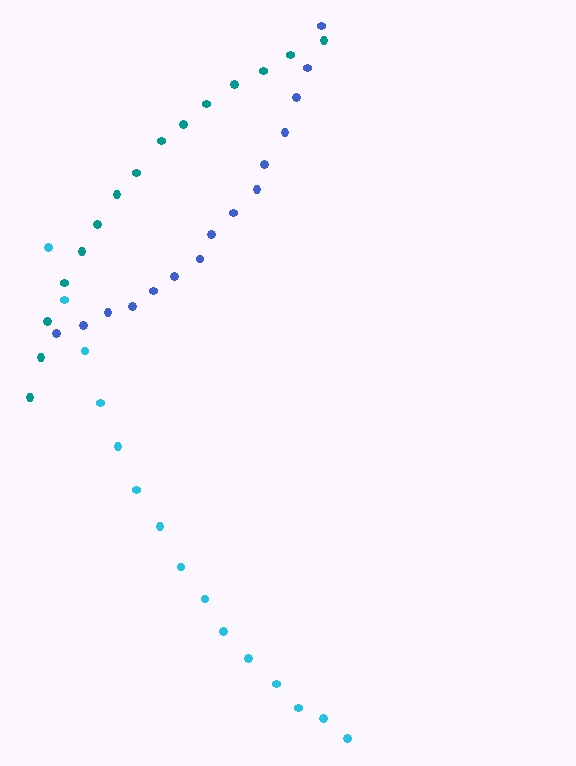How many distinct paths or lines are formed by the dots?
There are 3 distinct paths.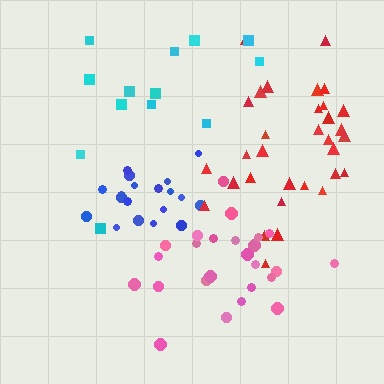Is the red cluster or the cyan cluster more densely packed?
Red.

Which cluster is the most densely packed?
Blue.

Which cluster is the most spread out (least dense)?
Cyan.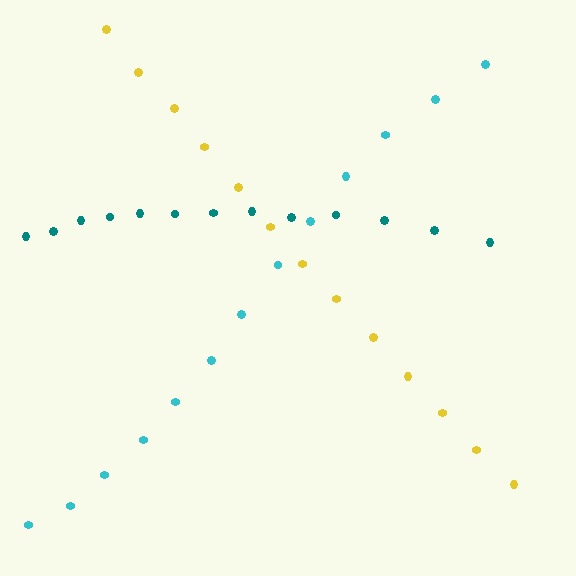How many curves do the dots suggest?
There are 3 distinct paths.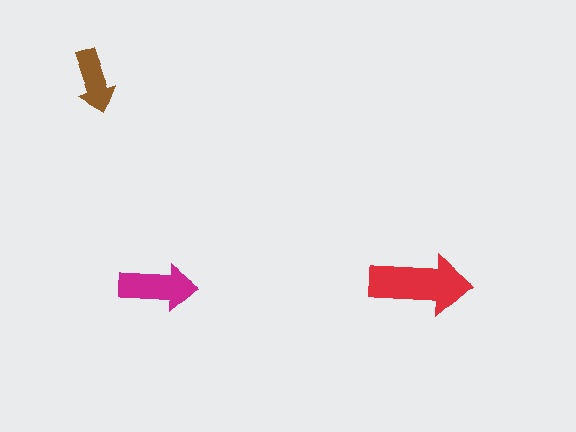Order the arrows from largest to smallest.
the red one, the magenta one, the brown one.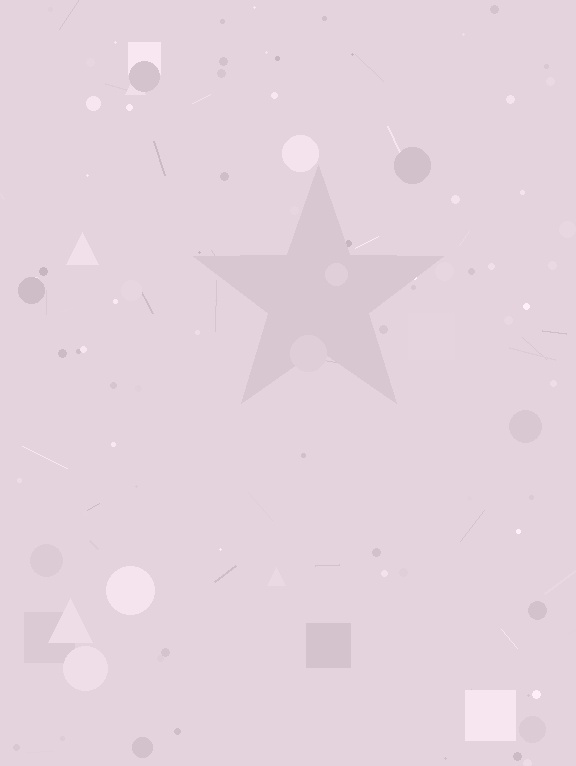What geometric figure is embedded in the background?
A star is embedded in the background.